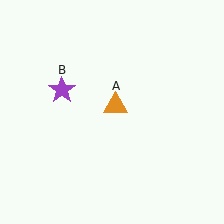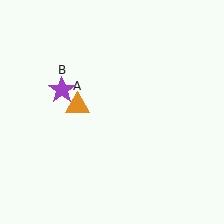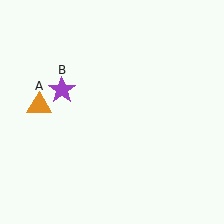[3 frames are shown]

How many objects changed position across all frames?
1 object changed position: orange triangle (object A).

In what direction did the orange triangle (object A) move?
The orange triangle (object A) moved left.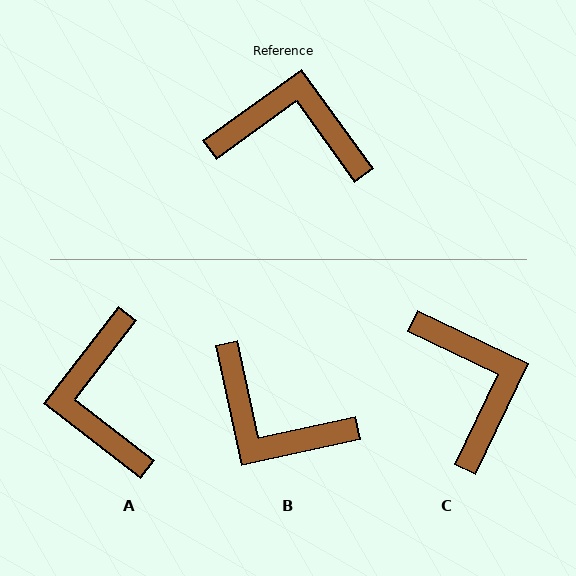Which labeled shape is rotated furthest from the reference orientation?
B, about 156 degrees away.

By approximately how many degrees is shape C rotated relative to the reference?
Approximately 61 degrees clockwise.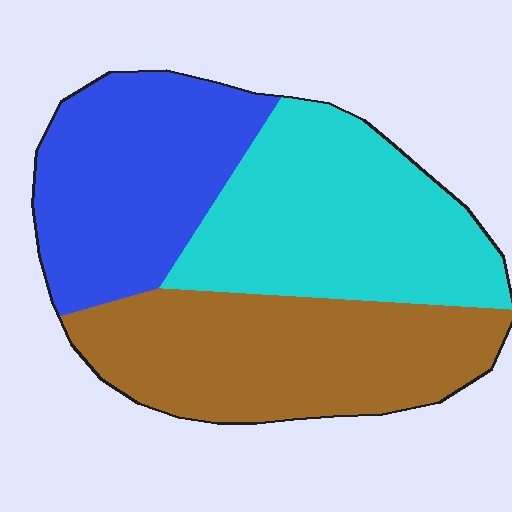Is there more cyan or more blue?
Cyan.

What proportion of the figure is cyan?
Cyan covers 35% of the figure.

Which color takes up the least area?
Blue, at roughly 30%.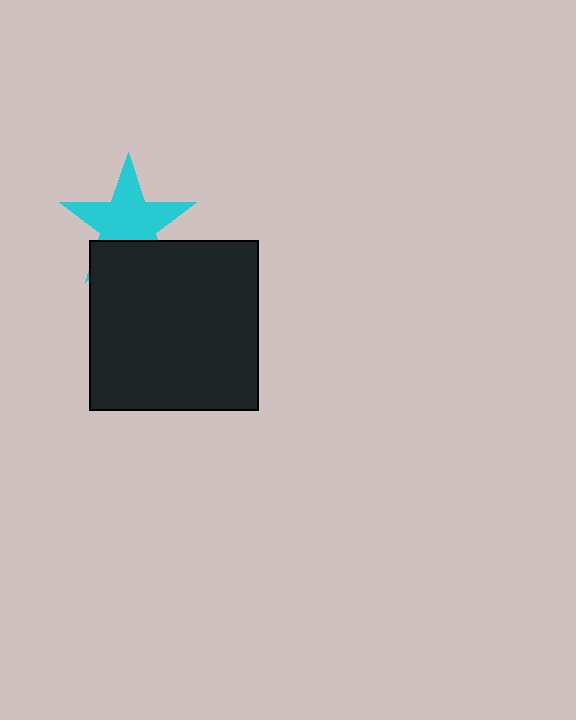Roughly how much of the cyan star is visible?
Most of it is visible (roughly 70%).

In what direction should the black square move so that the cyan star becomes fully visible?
The black square should move down. That is the shortest direction to clear the overlap and leave the cyan star fully visible.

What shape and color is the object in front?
The object in front is a black square.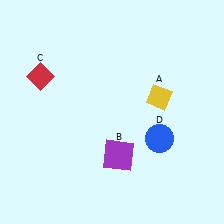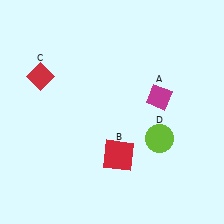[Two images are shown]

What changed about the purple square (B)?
In Image 1, B is purple. In Image 2, it changed to red.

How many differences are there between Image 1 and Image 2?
There are 3 differences between the two images.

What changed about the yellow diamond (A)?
In Image 1, A is yellow. In Image 2, it changed to magenta.